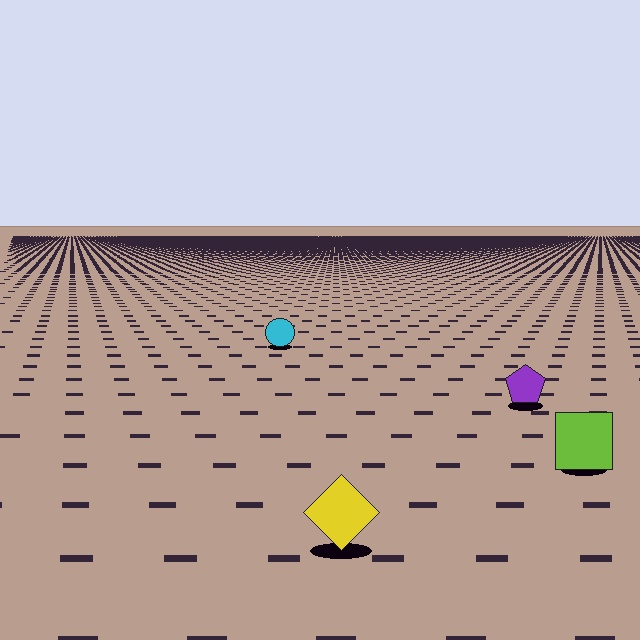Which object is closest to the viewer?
The yellow diamond is closest. The texture marks near it are larger and more spread out.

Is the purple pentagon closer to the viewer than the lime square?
No. The lime square is closer — you can tell from the texture gradient: the ground texture is coarser near it.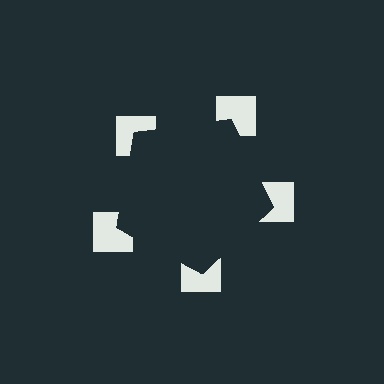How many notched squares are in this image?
There are 5 — one at each vertex of the illusory pentagon.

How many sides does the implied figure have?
5 sides.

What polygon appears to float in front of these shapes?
An illusory pentagon — its edges are inferred from the aligned wedge cuts in the notched squares, not physically drawn.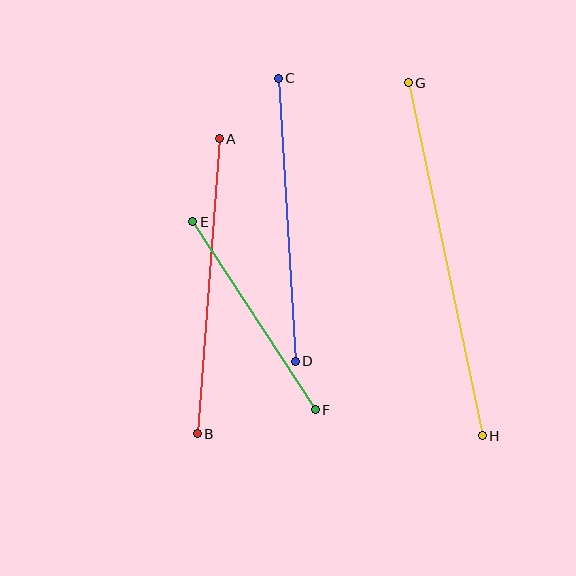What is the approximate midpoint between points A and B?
The midpoint is at approximately (208, 286) pixels.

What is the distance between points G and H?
The distance is approximately 361 pixels.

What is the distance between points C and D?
The distance is approximately 284 pixels.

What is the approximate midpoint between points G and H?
The midpoint is at approximately (445, 259) pixels.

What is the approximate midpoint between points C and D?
The midpoint is at approximately (287, 220) pixels.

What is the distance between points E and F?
The distance is approximately 224 pixels.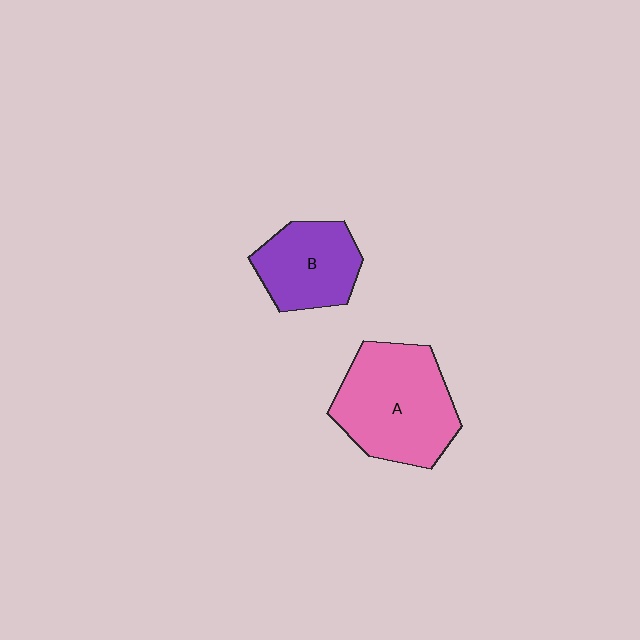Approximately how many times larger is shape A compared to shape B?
Approximately 1.5 times.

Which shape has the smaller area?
Shape B (purple).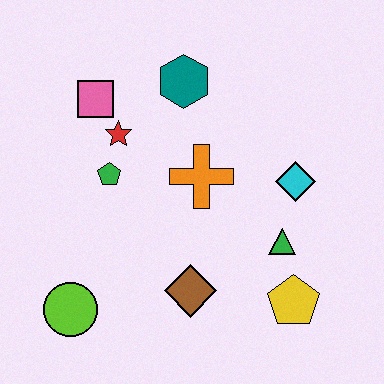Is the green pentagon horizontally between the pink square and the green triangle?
Yes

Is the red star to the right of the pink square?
Yes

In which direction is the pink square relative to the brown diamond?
The pink square is above the brown diamond.